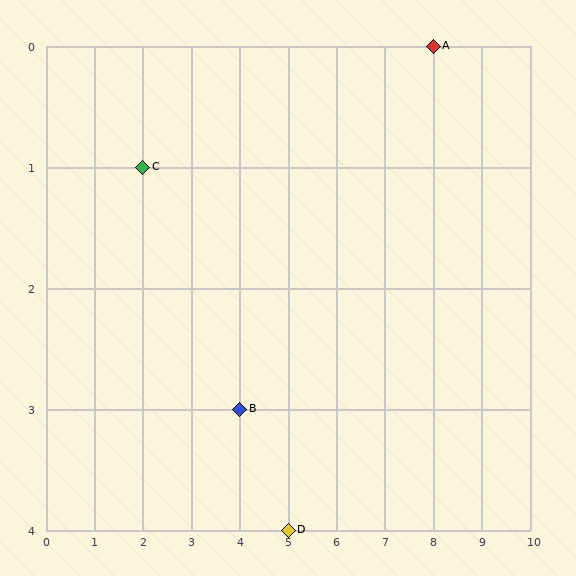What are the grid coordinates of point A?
Point A is at grid coordinates (8, 0).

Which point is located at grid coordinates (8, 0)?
Point A is at (8, 0).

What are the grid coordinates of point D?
Point D is at grid coordinates (5, 4).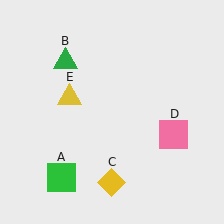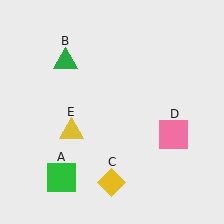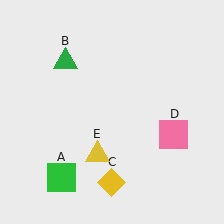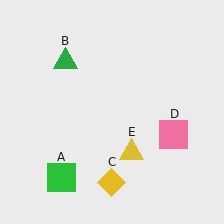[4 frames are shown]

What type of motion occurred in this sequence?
The yellow triangle (object E) rotated counterclockwise around the center of the scene.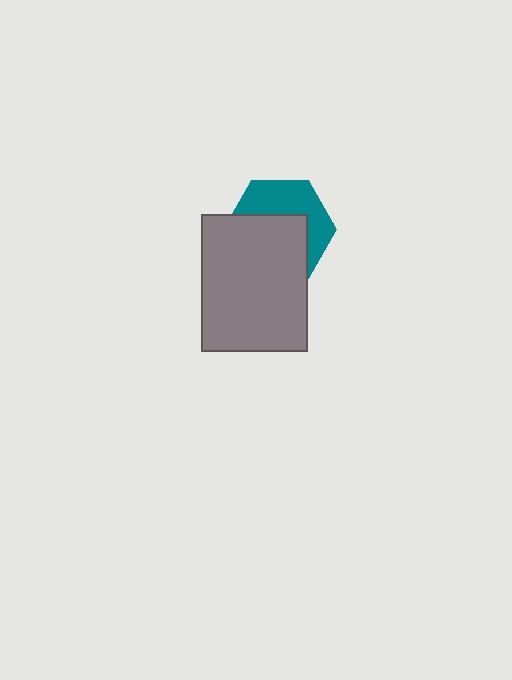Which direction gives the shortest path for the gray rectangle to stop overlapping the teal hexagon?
Moving down gives the shortest separation.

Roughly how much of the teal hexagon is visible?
A small part of it is visible (roughly 44%).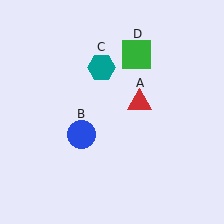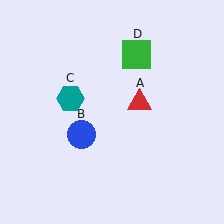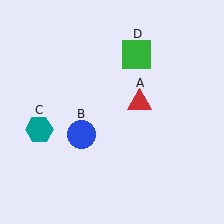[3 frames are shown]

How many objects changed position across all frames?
1 object changed position: teal hexagon (object C).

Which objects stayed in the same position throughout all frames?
Red triangle (object A) and blue circle (object B) and green square (object D) remained stationary.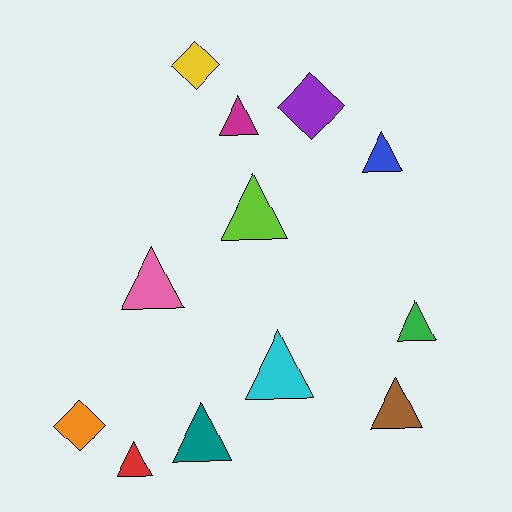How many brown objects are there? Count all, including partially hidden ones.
There is 1 brown object.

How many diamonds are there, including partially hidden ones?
There are 3 diamonds.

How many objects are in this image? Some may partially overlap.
There are 12 objects.